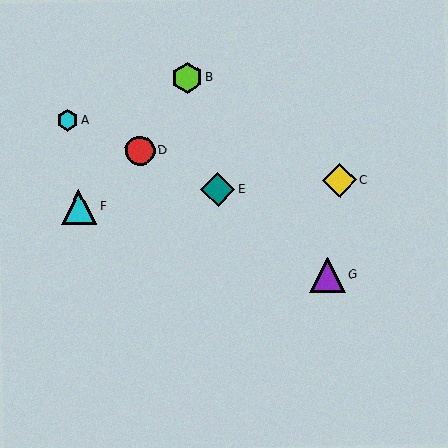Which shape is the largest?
The purple triangle (labeled G) is the largest.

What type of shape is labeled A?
Shape A is a cyan hexagon.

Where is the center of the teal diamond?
The center of the teal diamond is at (218, 189).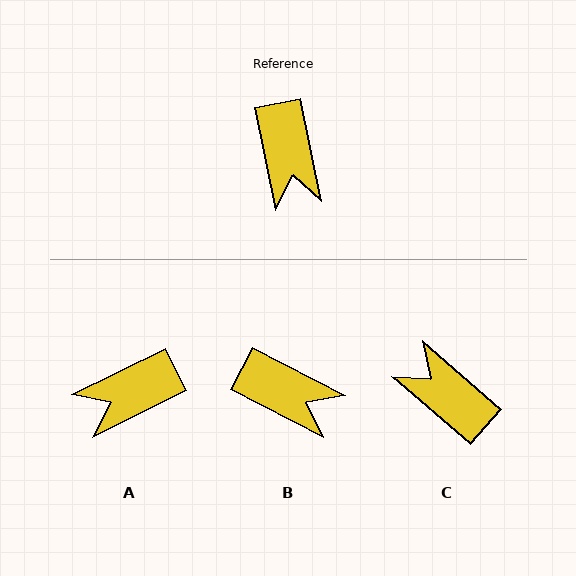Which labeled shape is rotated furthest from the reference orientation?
C, about 142 degrees away.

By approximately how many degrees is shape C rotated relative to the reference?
Approximately 142 degrees clockwise.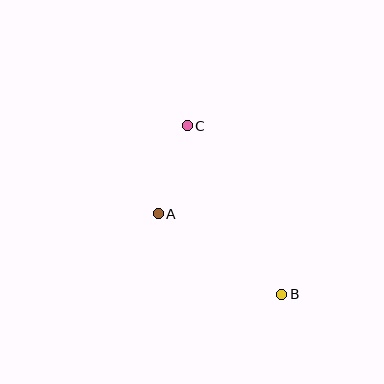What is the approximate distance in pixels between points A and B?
The distance between A and B is approximately 147 pixels.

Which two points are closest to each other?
Points A and C are closest to each other.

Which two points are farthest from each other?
Points B and C are farthest from each other.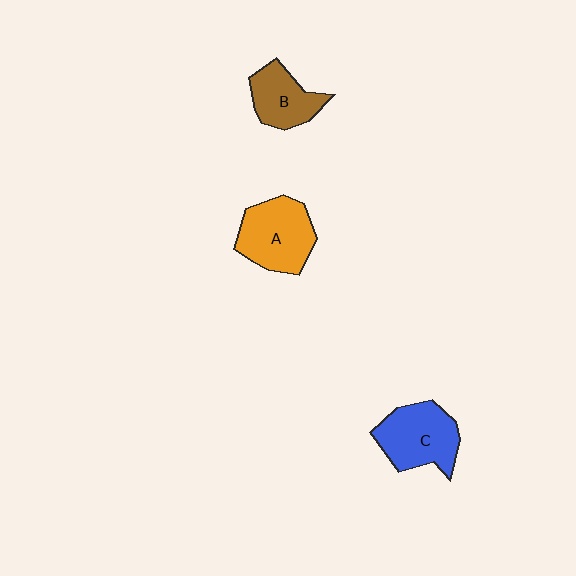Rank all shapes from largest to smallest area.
From largest to smallest: A (orange), C (blue), B (brown).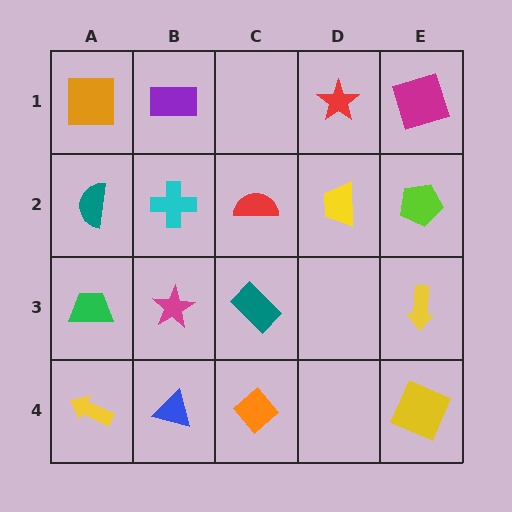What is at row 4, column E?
A yellow square.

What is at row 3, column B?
A magenta star.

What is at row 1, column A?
An orange square.